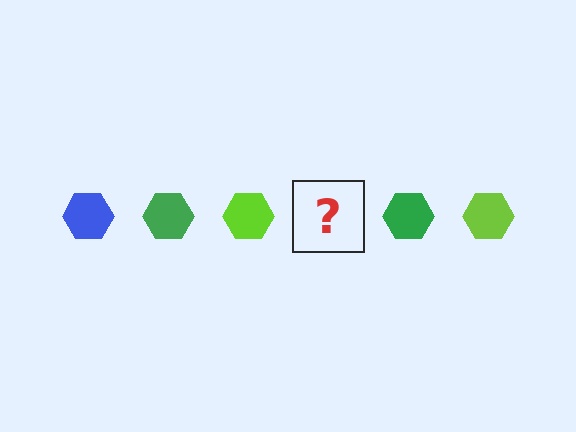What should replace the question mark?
The question mark should be replaced with a blue hexagon.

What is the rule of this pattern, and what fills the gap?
The rule is that the pattern cycles through blue, green, lime hexagons. The gap should be filled with a blue hexagon.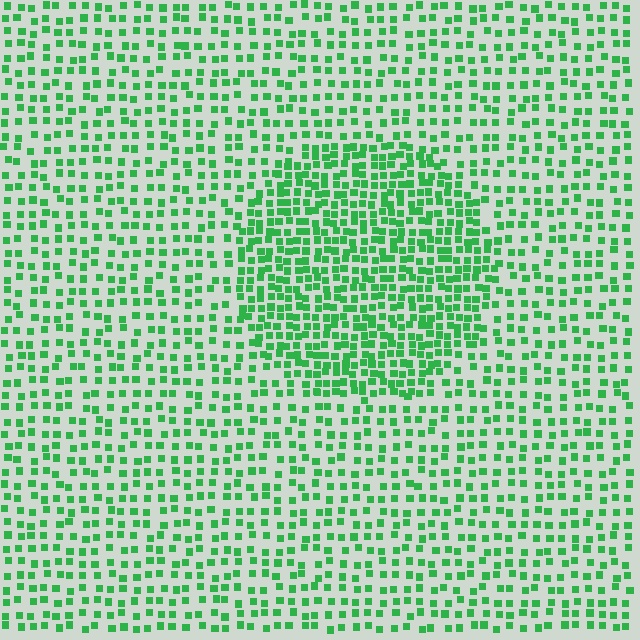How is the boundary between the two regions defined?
The boundary is defined by a change in element density (approximately 1.9x ratio). All elements are the same color, size, and shape.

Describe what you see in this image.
The image contains small green elements arranged at two different densities. A circle-shaped region is visible where the elements are more densely packed than the surrounding area.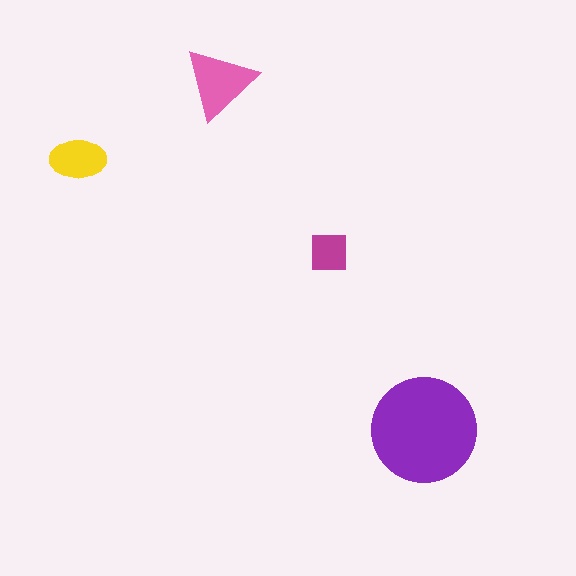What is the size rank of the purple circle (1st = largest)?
1st.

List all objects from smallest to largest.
The magenta square, the yellow ellipse, the pink triangle, the purple circle.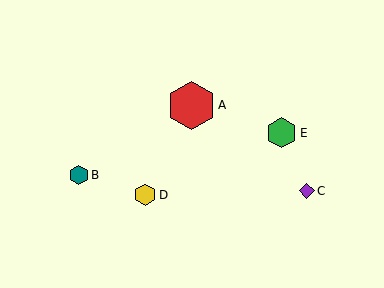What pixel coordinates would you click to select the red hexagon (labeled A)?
Click at (192, 106) to select the red hexagon A.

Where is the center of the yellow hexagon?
The center of the yellow hexagon is at (145, 195).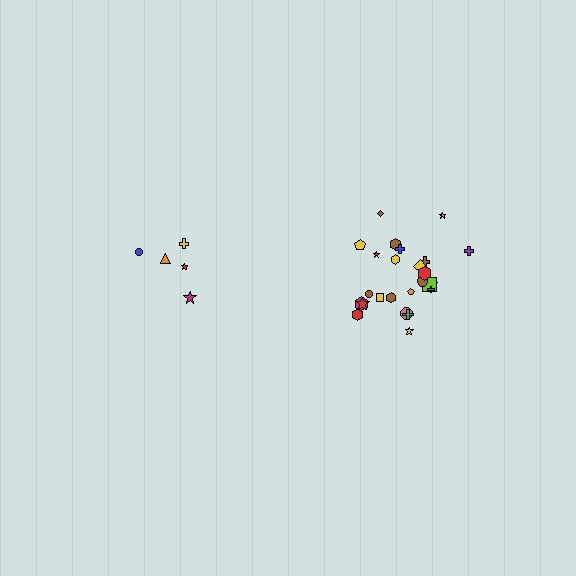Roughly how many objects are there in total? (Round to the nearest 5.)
Roughly 30 objects in total.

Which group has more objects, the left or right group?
The right group.